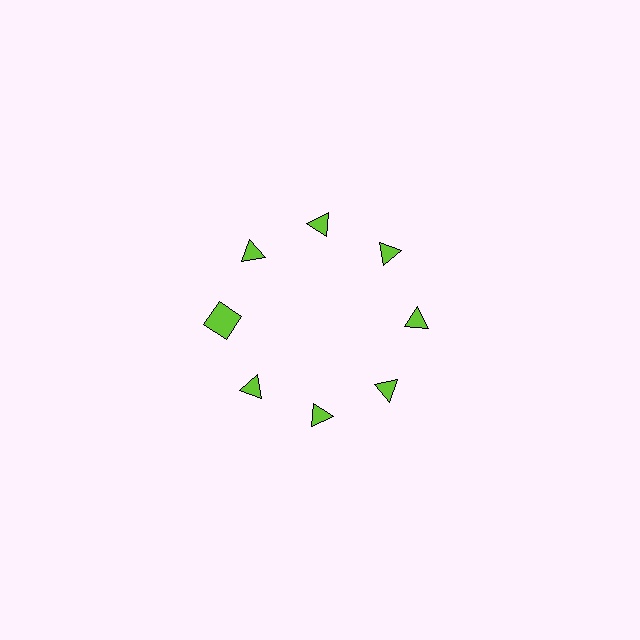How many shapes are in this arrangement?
There are 8 shapes arranged in a ring pattern.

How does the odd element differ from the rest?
It has a different shape: square instead of triangle.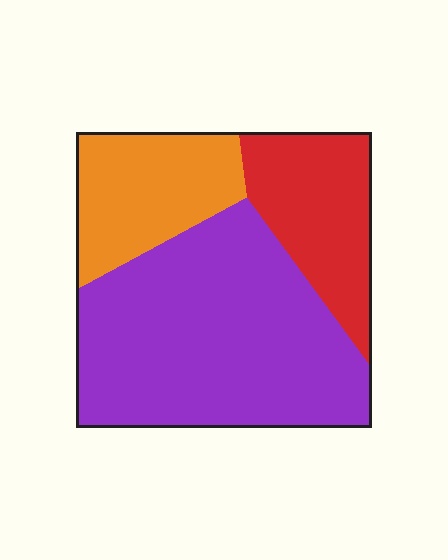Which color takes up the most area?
Purple, at roughly 55%.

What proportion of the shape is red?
Red takes up between a sixth and a third of the shape.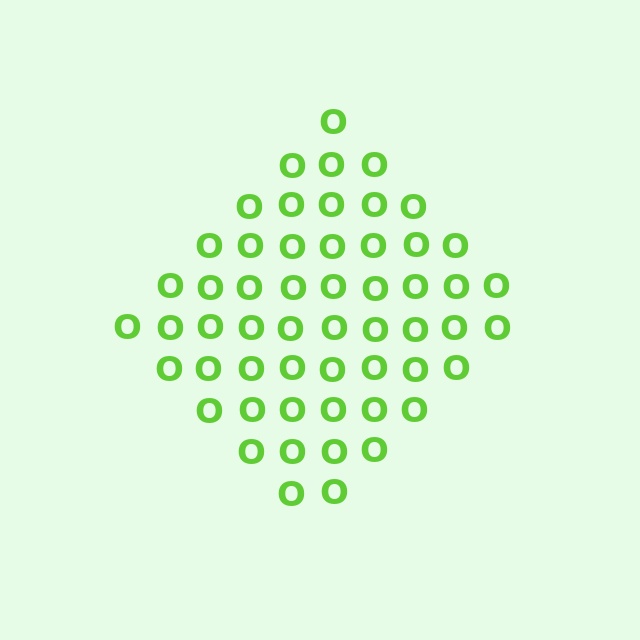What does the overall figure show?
The overall figure shows a diamond.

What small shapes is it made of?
It is made of small letter O's.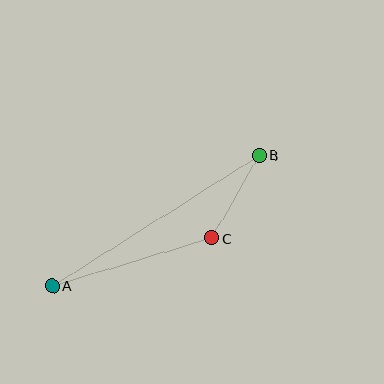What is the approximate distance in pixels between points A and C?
The distance between A and C is approximately 166 pixels.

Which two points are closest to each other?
Points B and C are closest to each other.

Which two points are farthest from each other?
Points A and B are farthest from each other.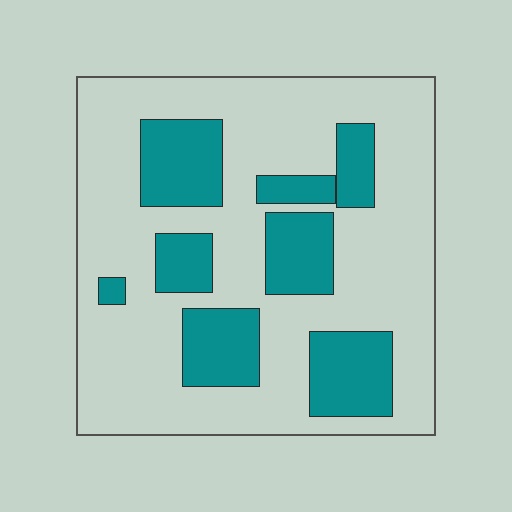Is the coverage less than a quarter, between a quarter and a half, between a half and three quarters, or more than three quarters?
Between a quarter and a half.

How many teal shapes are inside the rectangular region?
8.